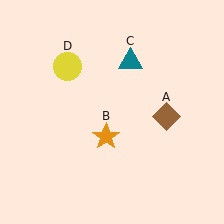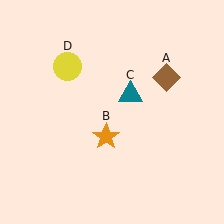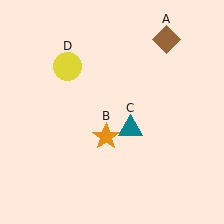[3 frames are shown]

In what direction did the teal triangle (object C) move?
The teal triangle (object C) moved down.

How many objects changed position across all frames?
2 objects changed position: brown diamond (object A), teal triangle (object C).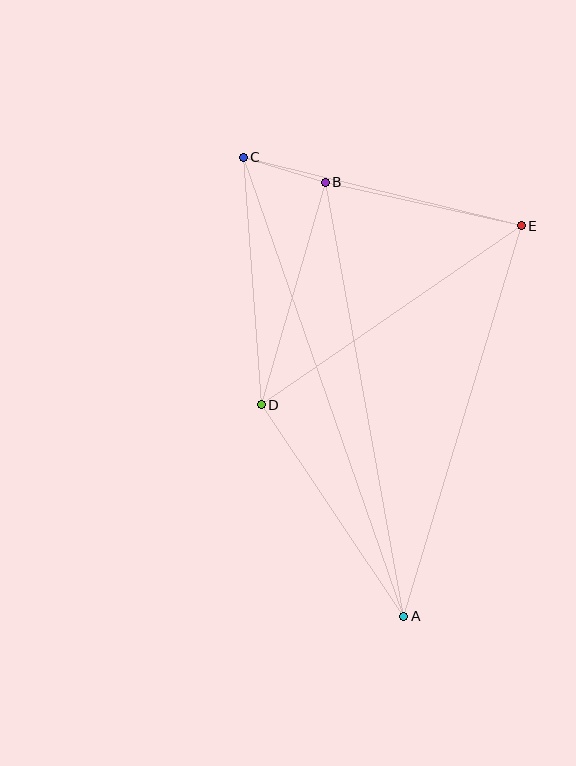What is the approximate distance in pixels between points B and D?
The distance between B and D is approximately 231 pixels.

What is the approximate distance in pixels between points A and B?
The distance between A and B is approximately 441 pixels.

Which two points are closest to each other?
Points B and C are closest to each other.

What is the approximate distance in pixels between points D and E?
The distance between D and E is approximately 316 pixels.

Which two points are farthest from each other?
Points A and C are farthest from each other.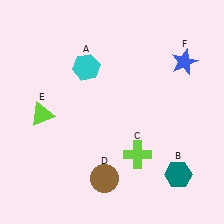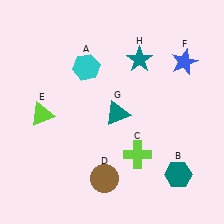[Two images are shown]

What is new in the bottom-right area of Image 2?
A teal triangle (G) was added in the bottom-right area of Image 2.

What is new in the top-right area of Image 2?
A teal star (H) was added in the top-right area of Image 2.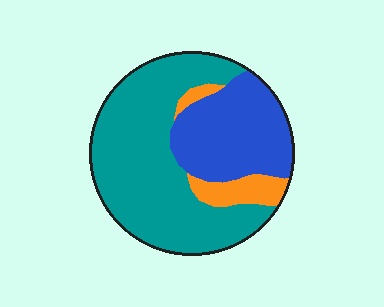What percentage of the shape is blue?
Blue covers roughly 30% of the shape.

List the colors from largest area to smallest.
From largest to smallest: teal, blue, orange.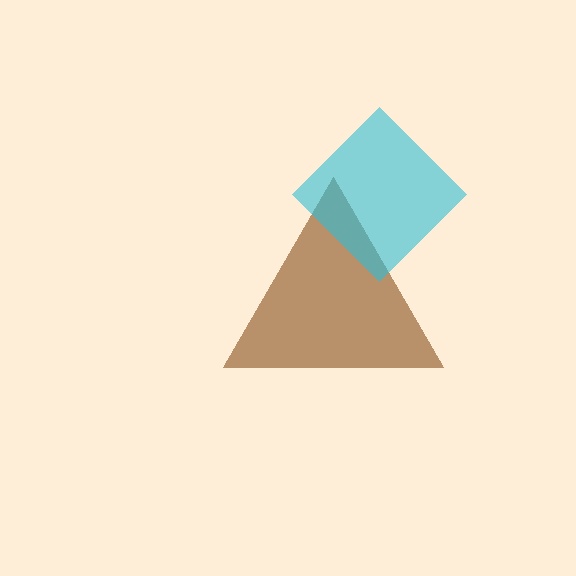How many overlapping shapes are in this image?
There are 2 overlapping shapes in the image.